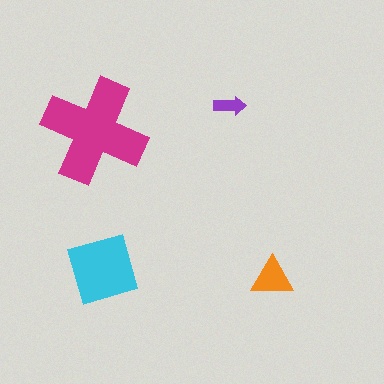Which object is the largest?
The magenta cross.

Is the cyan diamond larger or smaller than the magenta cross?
Smaller.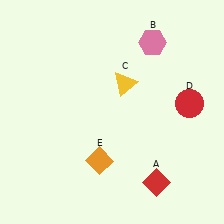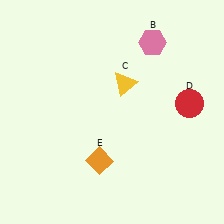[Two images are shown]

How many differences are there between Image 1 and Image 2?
There is 1 difference between the two images.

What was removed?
The red diamond (A) was removed in Image 2.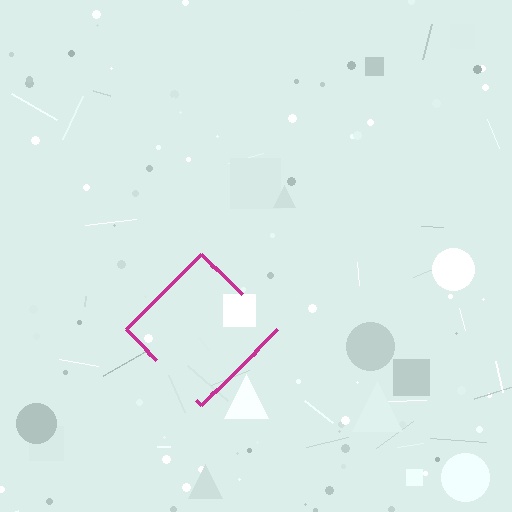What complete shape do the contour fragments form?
The contour fragments form a diamond.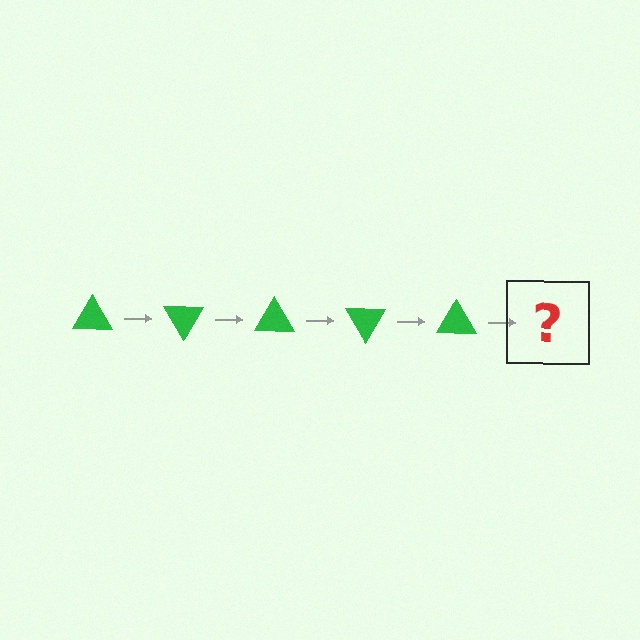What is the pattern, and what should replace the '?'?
The pattern is that the triangle rotates 60 degrees each step. The '?' should be a green triangle rotated 300 degrees.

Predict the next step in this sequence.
The next step is a green triangle rotated 300 degrees.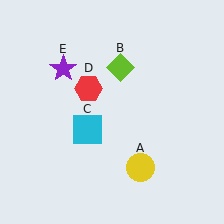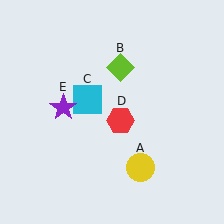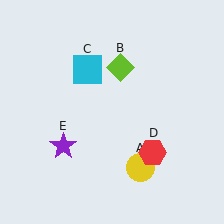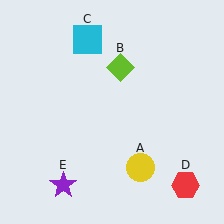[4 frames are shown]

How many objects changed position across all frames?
3 objects changed position: cyan square (object C), red hexagon (object D), purple star (object E).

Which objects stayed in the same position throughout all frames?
Yellow circle (object A) and lime diamond (object B) remained stationary.